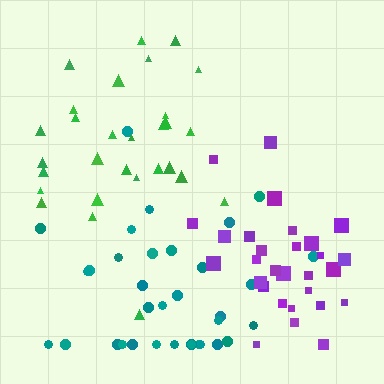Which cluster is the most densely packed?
Purple.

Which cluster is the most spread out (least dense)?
Green.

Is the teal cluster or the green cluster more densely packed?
Teal.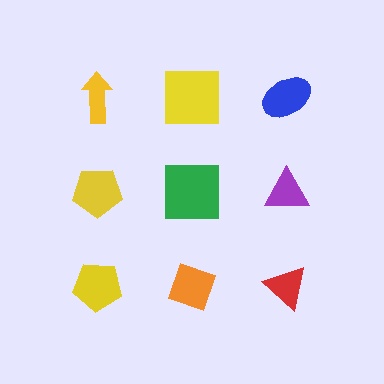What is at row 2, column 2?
A green square.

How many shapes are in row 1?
3 shapes.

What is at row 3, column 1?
A yellow pentagon.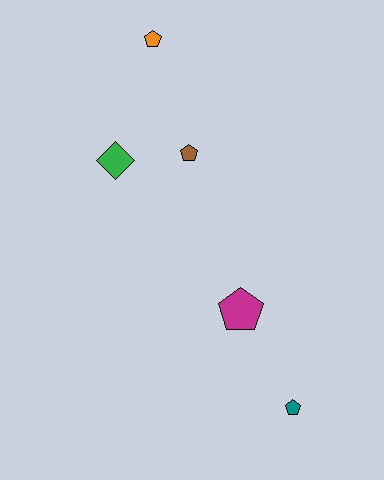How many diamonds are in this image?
There is 1 diamond.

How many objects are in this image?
There are 5 objects.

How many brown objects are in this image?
There is 1 brown object.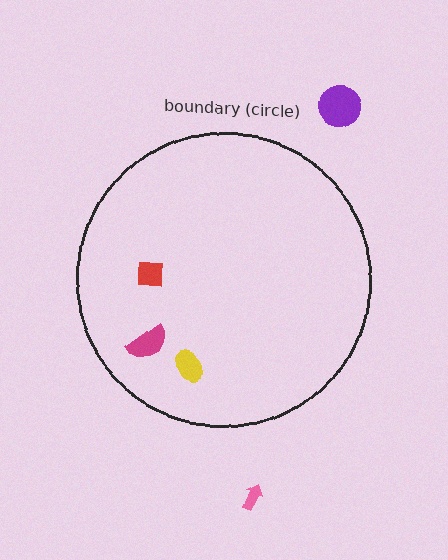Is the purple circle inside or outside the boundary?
Outside.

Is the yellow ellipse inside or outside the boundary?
Inside.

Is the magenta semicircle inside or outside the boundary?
Inside.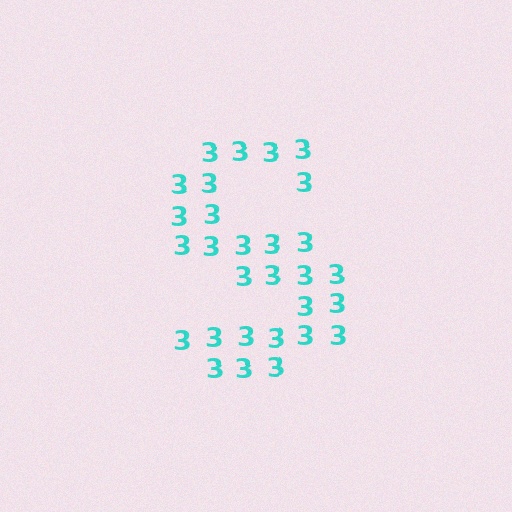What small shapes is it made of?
It is made of small digit 3's.